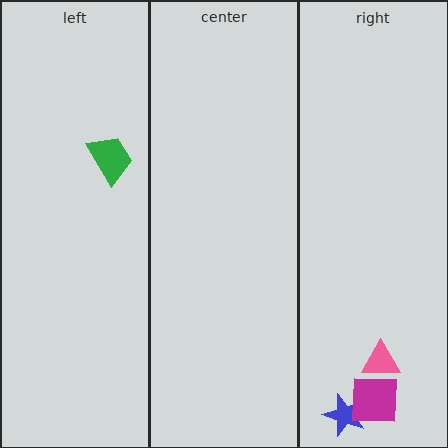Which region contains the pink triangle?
The right region.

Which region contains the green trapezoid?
The left region.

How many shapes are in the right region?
3.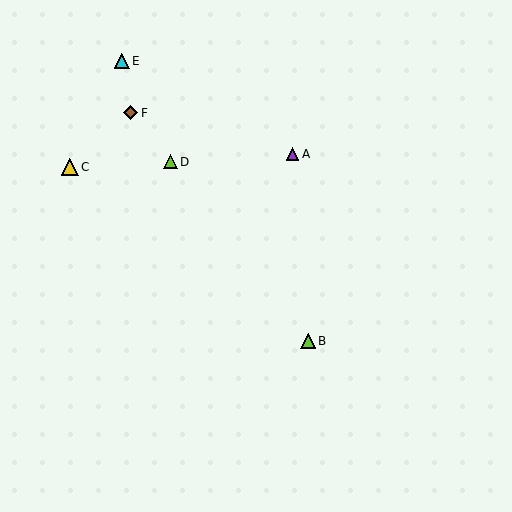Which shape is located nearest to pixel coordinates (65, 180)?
The yellow triangle (labeled C) at (70, 167) is nearest to that location.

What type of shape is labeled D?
Shape D is a lime triangle.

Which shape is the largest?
The yellow triangle (labeled C) is the largest.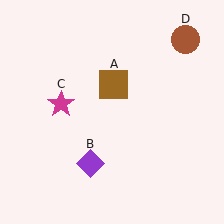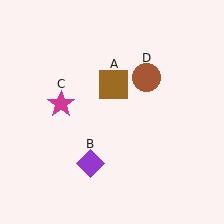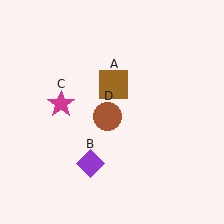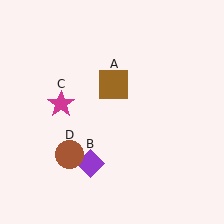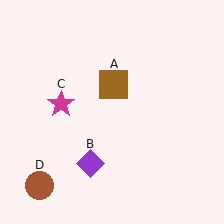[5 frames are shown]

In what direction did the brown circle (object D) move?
The brown circle (object D) moved down and to the left.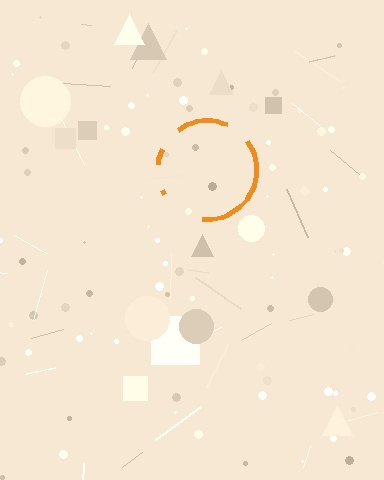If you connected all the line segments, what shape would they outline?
They would outline a circle.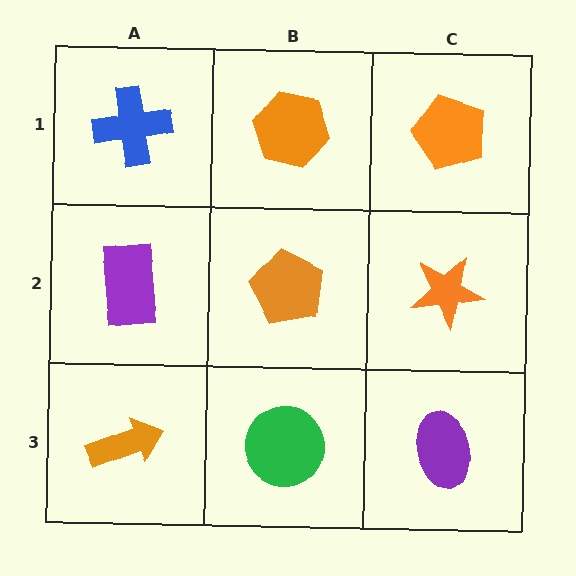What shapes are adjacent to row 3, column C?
An orange star (row 2, column C), a green circle (row 3, column B).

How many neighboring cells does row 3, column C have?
2.